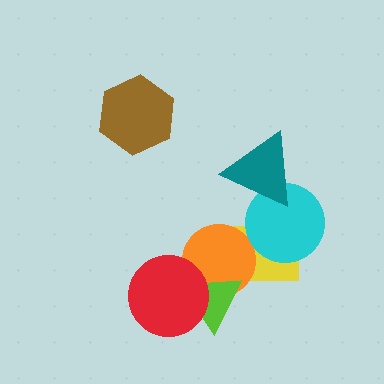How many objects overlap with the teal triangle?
1 object overlaps with the teal triangle.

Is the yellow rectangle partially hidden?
Yes, it is partially covered by another shape.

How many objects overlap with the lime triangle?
3 objects overlap with the lime triangle.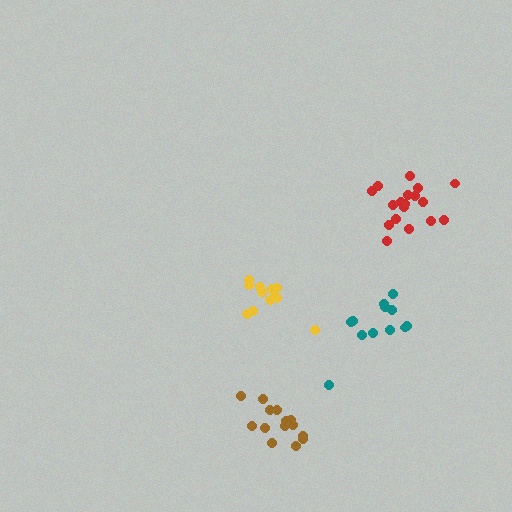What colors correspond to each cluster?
The clusters are colored: yellow, teal, brown, red.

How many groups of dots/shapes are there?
There are 4 groups.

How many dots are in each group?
Group 1: 12 dots, Group 2: 12 dots, Group 3: 14 dots, Group 4: 18 dots (56 total).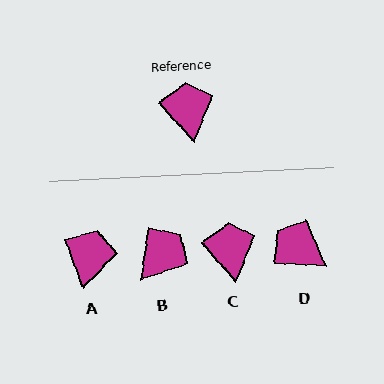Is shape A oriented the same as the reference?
No, it is off by about 22 degrees.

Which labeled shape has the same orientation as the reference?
C.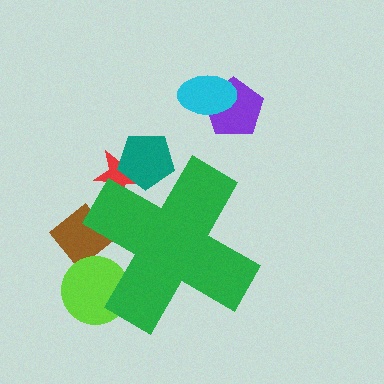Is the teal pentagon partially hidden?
Yes, the teal pentagon is partially hidden behind the green cross.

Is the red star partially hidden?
Yes, the red star is partially hidden behind the green cross.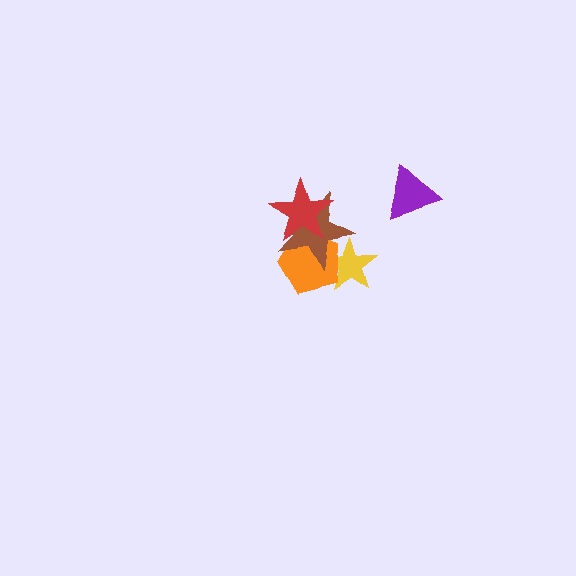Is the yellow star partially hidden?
Yes, it is partially covered by another shape.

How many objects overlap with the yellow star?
2 objects overlap with the yellow star.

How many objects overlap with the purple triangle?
0 objects overlap with the purple triangle.